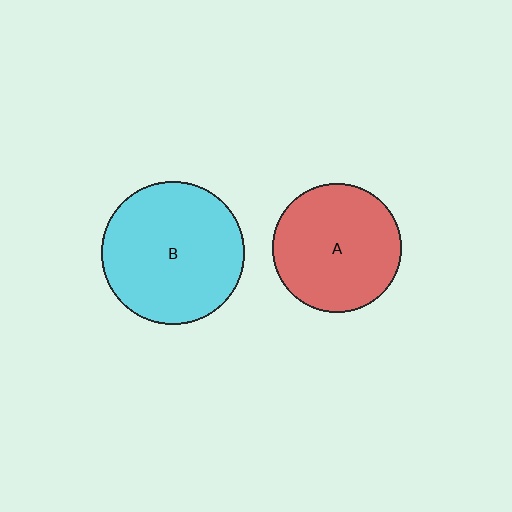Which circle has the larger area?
Circle B (cyan).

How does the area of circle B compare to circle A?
Approximately 1.2 times.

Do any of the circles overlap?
No, none of the circles overlap.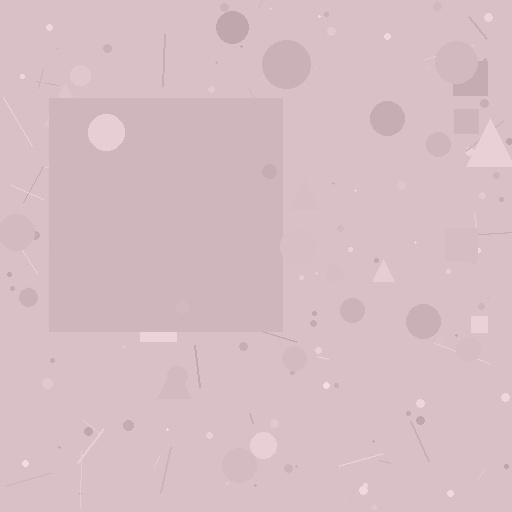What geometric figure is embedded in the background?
A square is embedded in the background.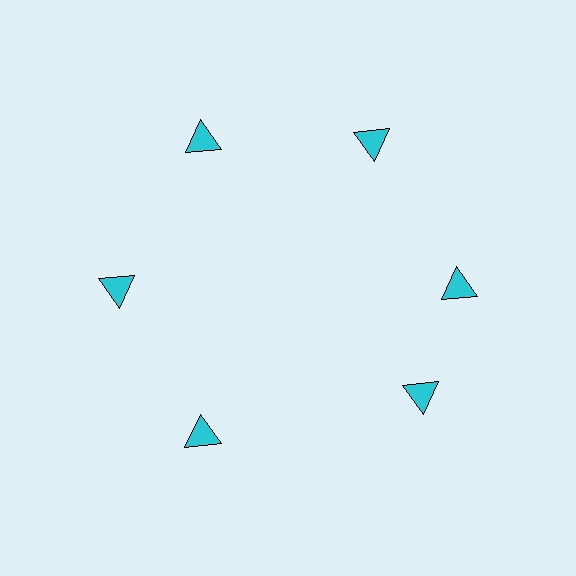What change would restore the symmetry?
The symmetry would be restored by rotating it back into even spacing with its neighbors so that all 6 triangles sit at equal angles and equal distance from the center.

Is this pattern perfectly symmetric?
No. The 6 cyan triangles are arranged in a ring, but one element near the 5 o'clock position is rotated out of alignment along the ring, breaking the 6-fold rotational symmetry.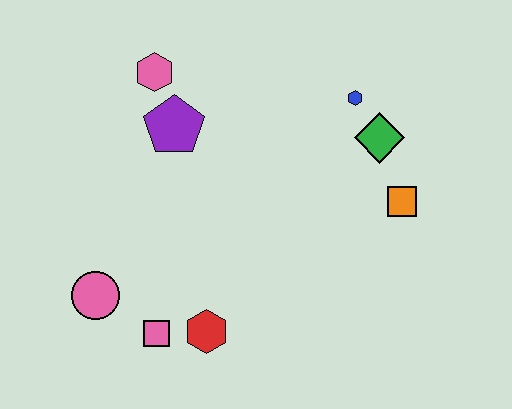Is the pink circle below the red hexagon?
No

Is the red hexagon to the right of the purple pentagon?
Yes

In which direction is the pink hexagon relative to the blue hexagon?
The pink hexagon is to the left of the blue hexagon.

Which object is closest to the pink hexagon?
The purple pentagon is closest to the pink hexagon.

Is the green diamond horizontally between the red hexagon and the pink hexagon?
No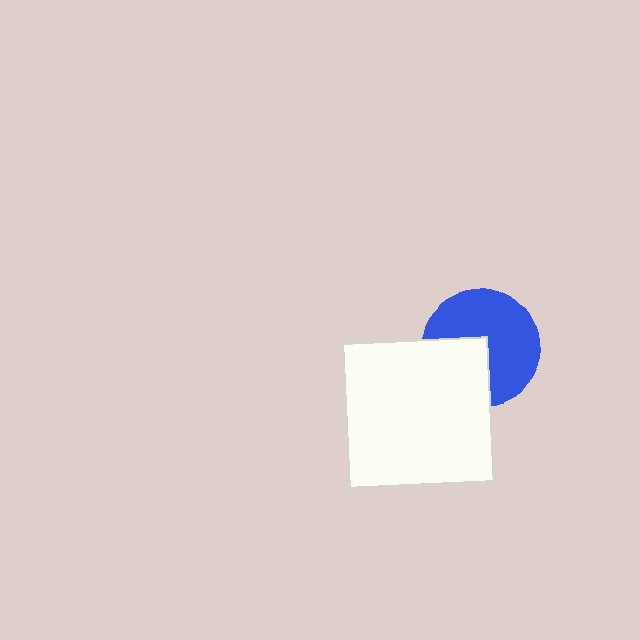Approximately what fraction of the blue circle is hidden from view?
Roughly 37% of the blue circle is hidden behind the white square.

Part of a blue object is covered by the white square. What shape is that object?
It is a circle.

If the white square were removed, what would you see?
You would see the complete blue circle.